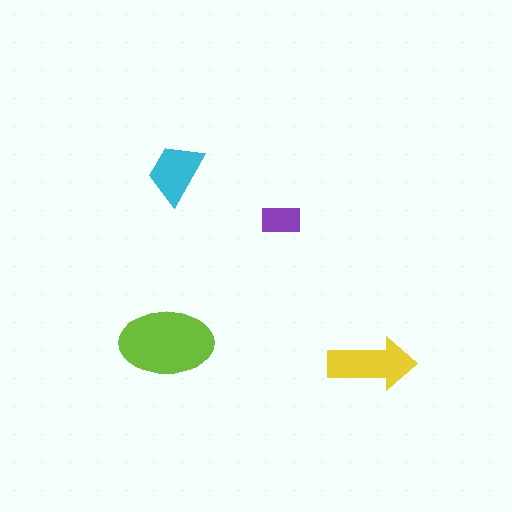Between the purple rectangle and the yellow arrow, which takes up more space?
The yellow arrow.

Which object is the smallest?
The purple rectangle.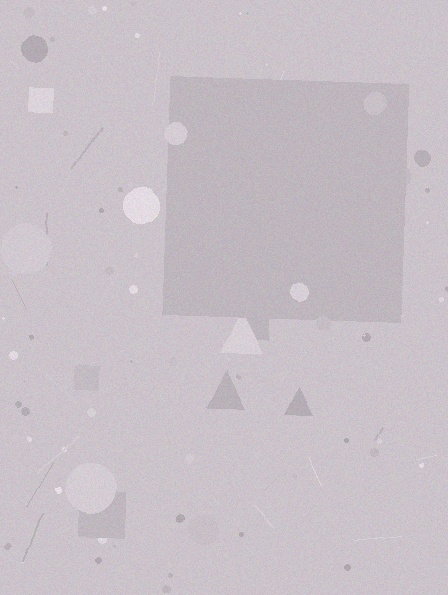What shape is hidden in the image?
A square is hidden in the image.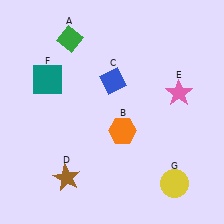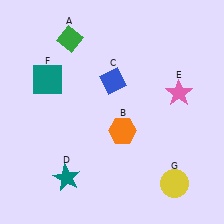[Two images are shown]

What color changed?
The star (D) changed from brown in Image 1 to teal in Image 2.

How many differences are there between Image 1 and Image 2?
There is 1 difference between the two images.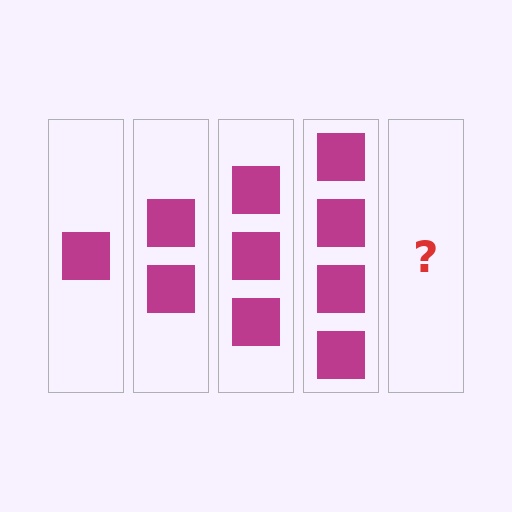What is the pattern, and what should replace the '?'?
The pattern is that each step adds one more square. The '?' should be 5 squares.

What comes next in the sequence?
The next element should be 5 squares.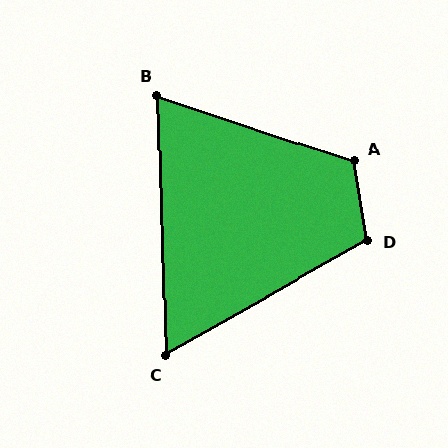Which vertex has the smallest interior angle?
C, at approximately 62 degrees.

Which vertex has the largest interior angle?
A, at approximately 118 degrees.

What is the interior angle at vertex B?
Approximately 70 degrees (acute).